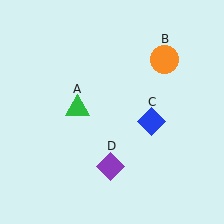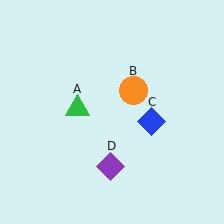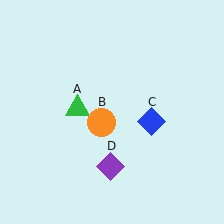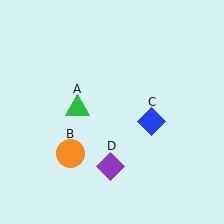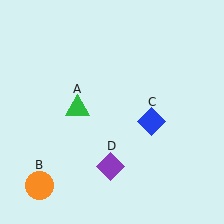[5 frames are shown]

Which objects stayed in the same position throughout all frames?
Green triangle (object A) and blue diamond (object C) and purple diamond (object D) remained stationary.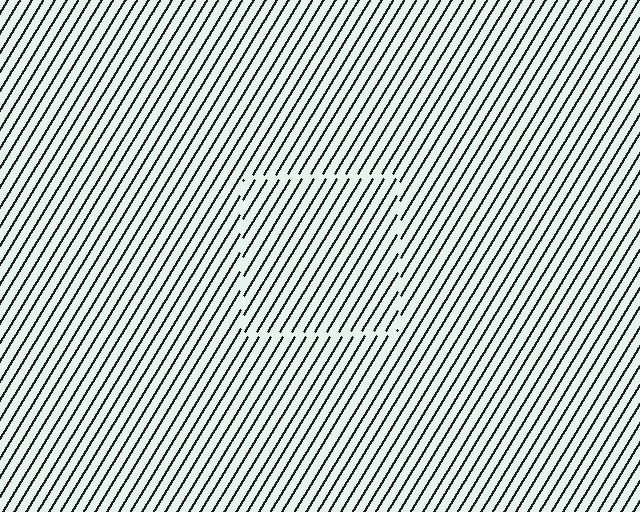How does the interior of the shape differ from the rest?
The interior of the shape contains the same grating, shifted by half a period — the contour is defined by the phase discontinuity where line-ends from the inner and outer gratings abut.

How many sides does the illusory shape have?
4 sides — the line-ends trace a square.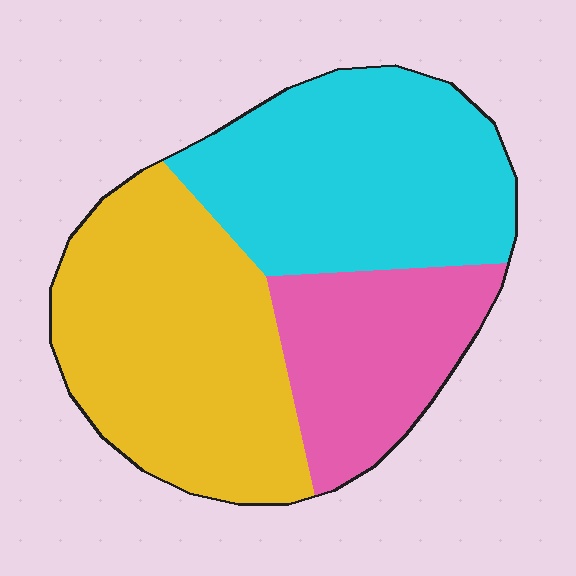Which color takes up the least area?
Pink, at roughly 25%.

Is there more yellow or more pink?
Yellow.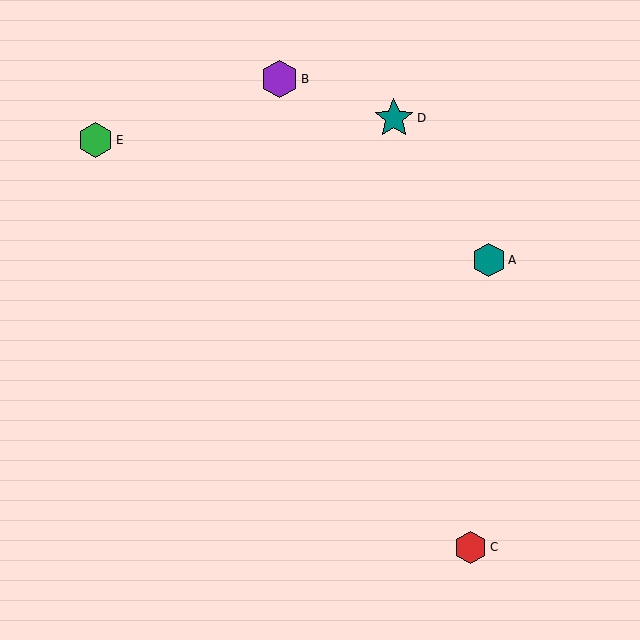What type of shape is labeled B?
Shape B is a purple hexagon.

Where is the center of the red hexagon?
The center of the red hexagon is at (471, 547).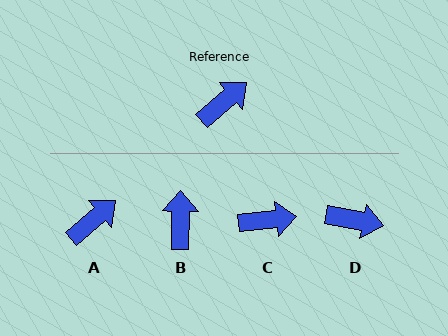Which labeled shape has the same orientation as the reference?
A.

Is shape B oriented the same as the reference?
No, it is off by about 49 degrees.